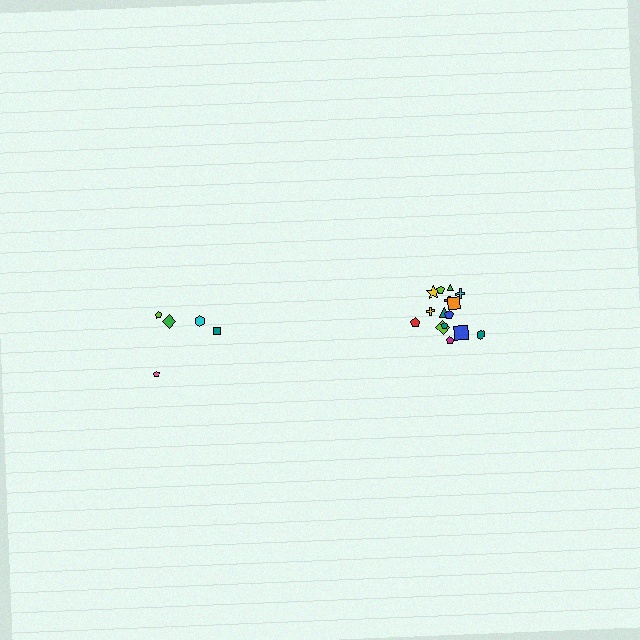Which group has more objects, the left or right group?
The right group.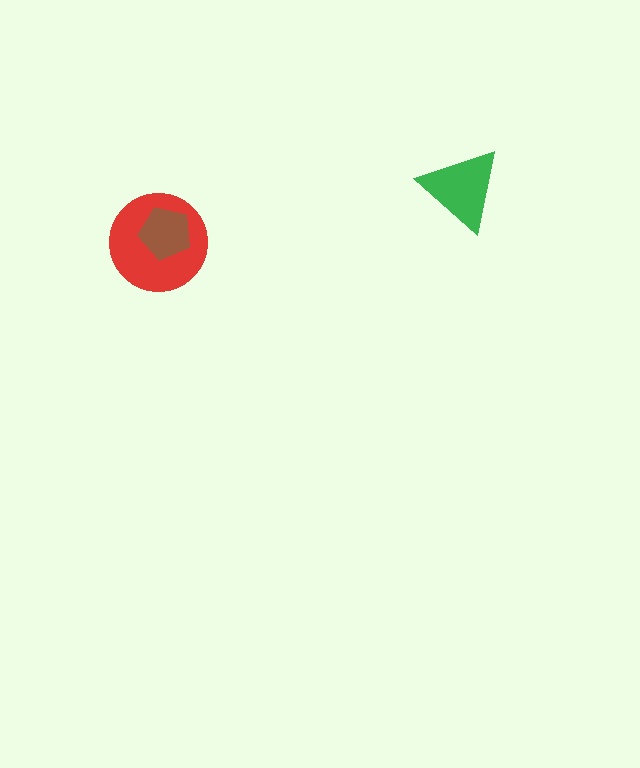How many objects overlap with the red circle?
1 object overlaps with the red circle.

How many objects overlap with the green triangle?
0 objects overlap with the green triangle.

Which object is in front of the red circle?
The brown pentagon is in front of the red circle.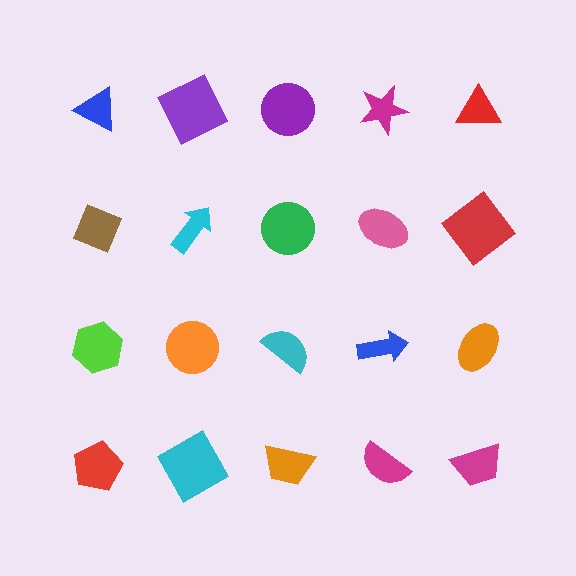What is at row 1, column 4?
A magenta star.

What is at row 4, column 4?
A magenta semicircle.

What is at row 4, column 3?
An orange trapezoid.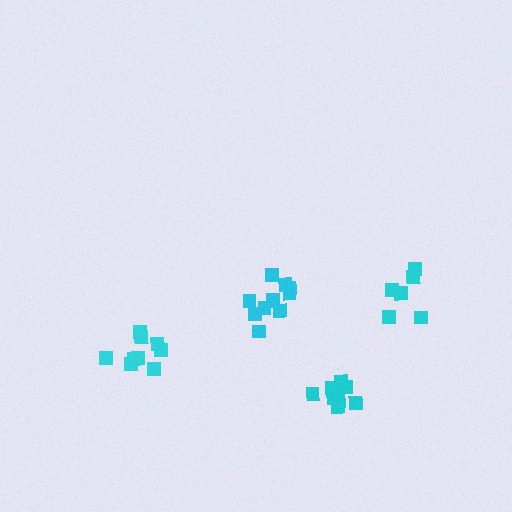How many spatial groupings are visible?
There are 4 spatial groupings.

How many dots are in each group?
Group 1: 11 dots, Group 2: 6 dots, Group 3: 9 dots, Group 4: 8 dots (34 total).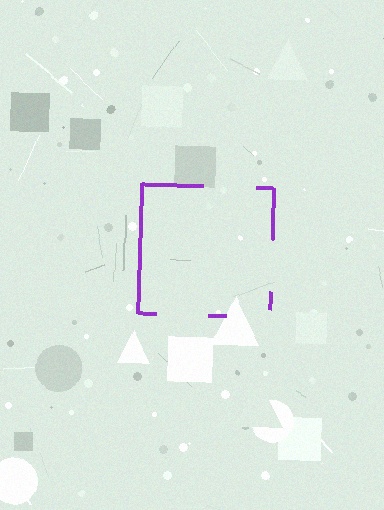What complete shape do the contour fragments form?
The contour fragments form a square.